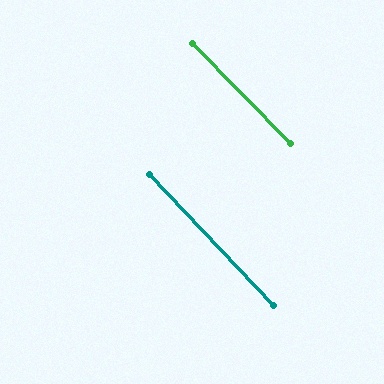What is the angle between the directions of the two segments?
Approximately 1 degree.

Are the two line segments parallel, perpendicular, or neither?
Parallel — their directions differ by only 0.9°.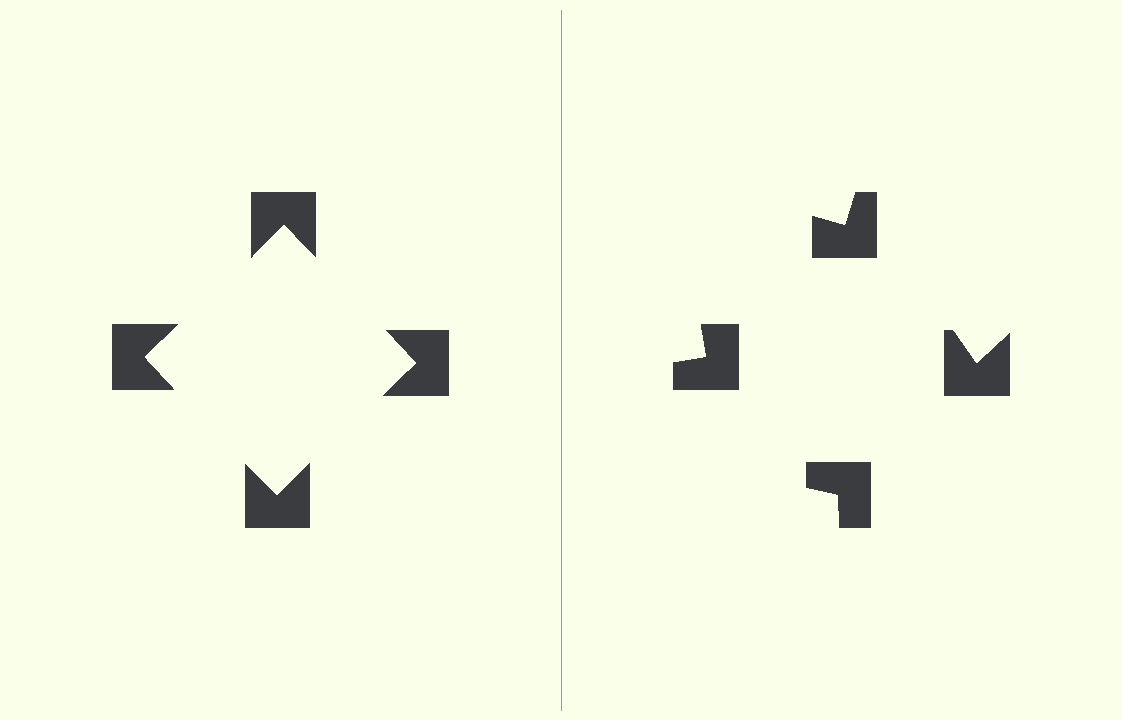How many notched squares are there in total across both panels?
8 — 4 on each side.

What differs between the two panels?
The notched squares are positioned identically on both sides; only the wedge orientations differ. On the left they align to a square; on the right they are misaligned.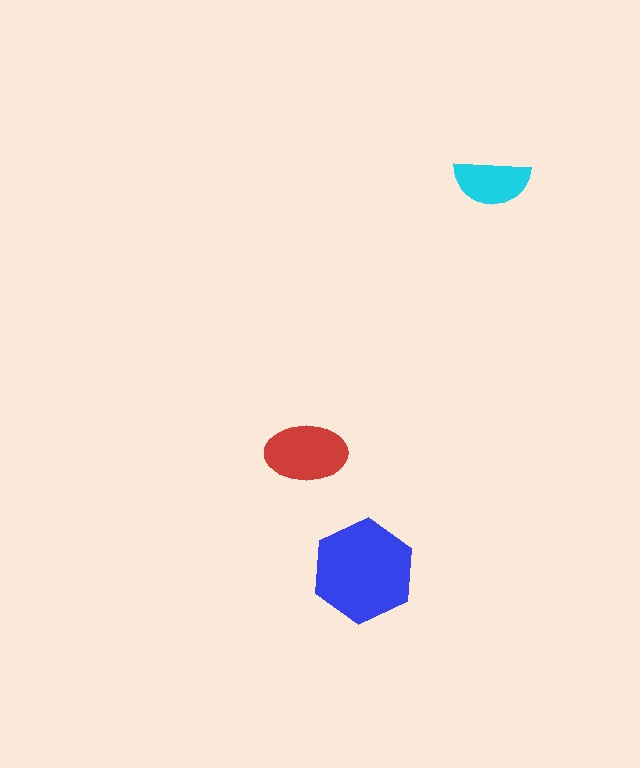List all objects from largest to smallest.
The blue hexagon, the red ellipse, the cyan semicircle.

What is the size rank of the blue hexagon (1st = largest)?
1st.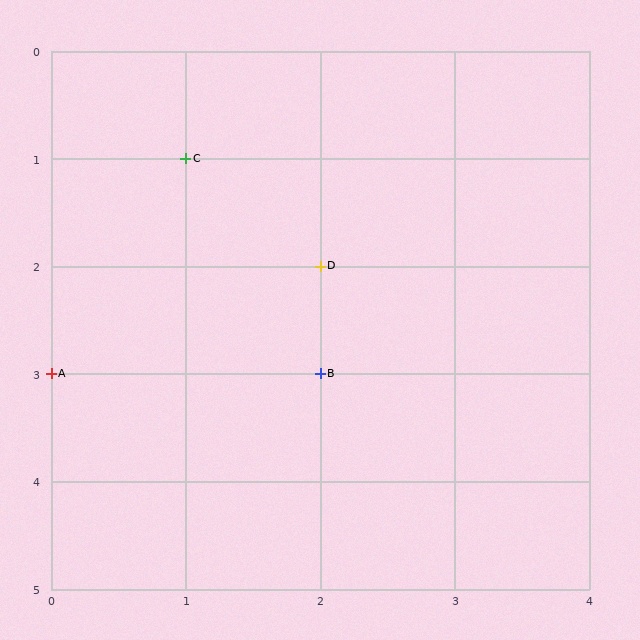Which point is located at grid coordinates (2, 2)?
Point D is at (2, 2).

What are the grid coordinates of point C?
Point C is at grid coordinates (1, 1).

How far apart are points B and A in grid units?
Points B and A are 2 columns apart.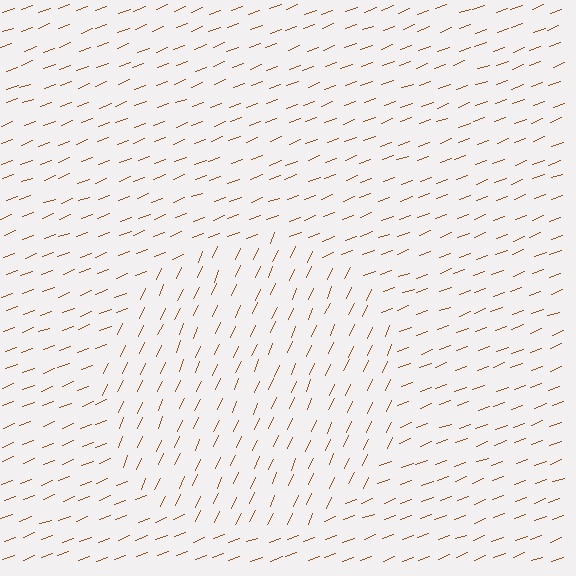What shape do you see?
I see a circle.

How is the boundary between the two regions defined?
The boundary is defined purely by a change in line orientation (approximately 45 degrees difference). All lines are the same color and thickness.